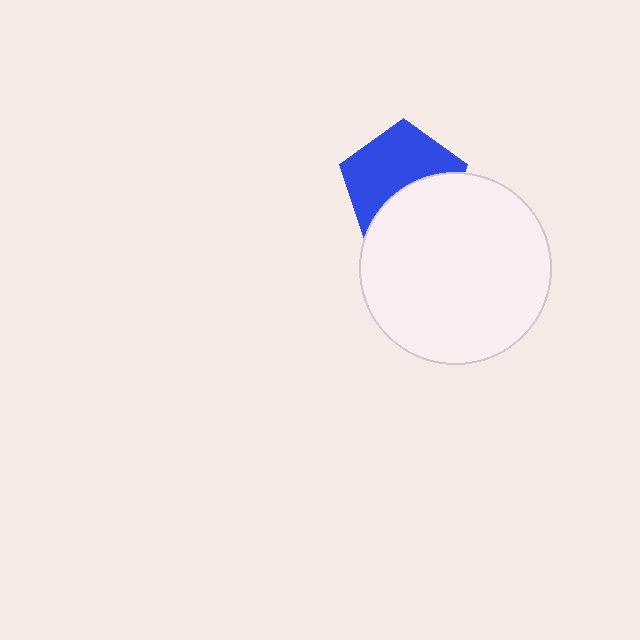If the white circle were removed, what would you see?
You would see the complete blue pentagon.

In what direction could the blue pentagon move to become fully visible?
The blue pentagon could move up. That would shift it out from behind the white circle entirely.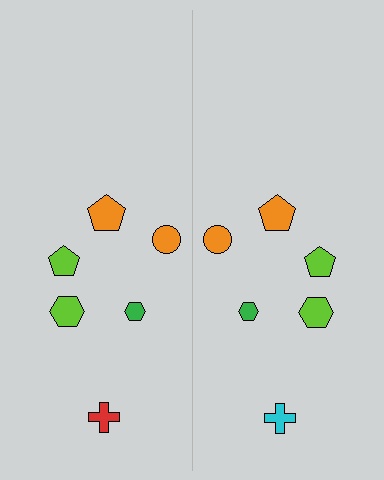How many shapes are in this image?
There are 12 shapes in this image.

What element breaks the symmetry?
The cyan cross on the right side breaks the symmetry — its mirror counterpart is red.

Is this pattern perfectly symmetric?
No, the pattern is not perfectly symmetric. The cyan cross on the right side breaks the symmetry — its mirror counterpart is red.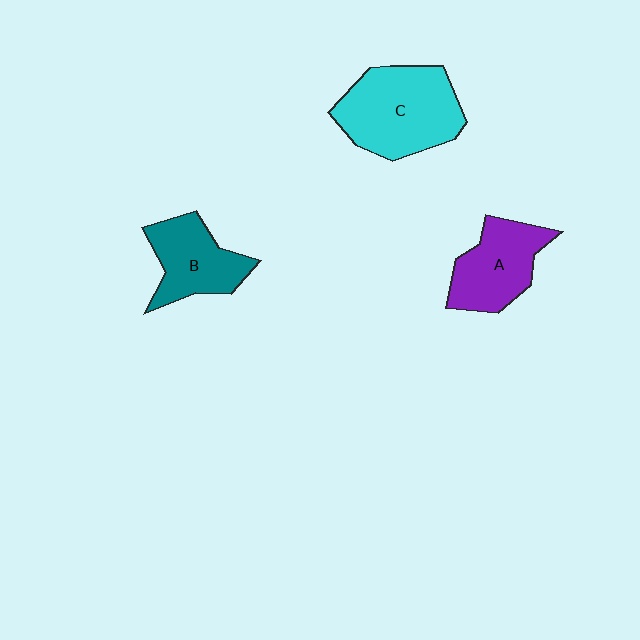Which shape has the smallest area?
Shape B (teal).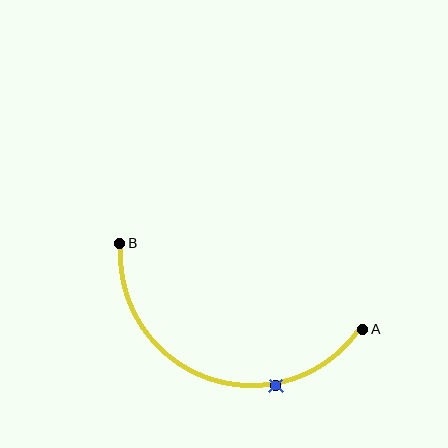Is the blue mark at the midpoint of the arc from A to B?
No. The blue mark lies on the arc but is closer to endpoint A. The arc midpoint would be at the point on the curve equidistant along the arc from both A and B.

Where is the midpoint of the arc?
The arc midpoint is the point on the curve farthest from the straight line joining A and B. It sits below that line.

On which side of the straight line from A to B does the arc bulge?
The arc bulges below the straight line connecting A and B.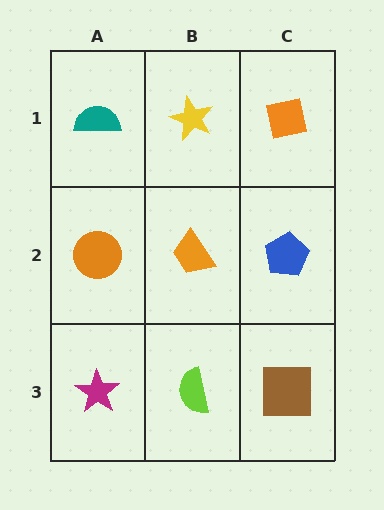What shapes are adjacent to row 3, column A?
An orange circle (row 2, column A), a lime semicircle (row 3, column B).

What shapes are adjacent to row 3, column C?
A blue pentagon (row 2, column C), a lime semicircle (row 3, column B).